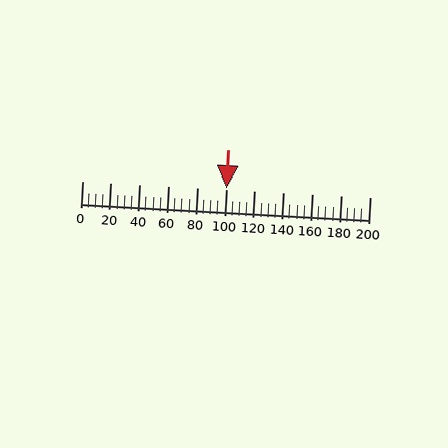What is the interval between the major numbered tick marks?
The major tick marks are spaced 20 units apart.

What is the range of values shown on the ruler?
The ruler shows values from 0 to 200.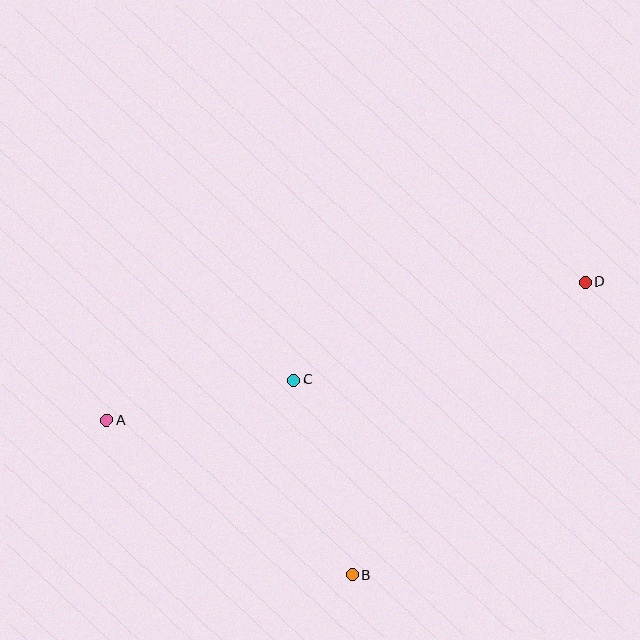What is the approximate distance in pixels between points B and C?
The distance between B and C is approximately 204 pixels.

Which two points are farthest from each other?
Points A and D are farthest from each other.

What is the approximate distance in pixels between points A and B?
The distance between A and B is approximately 290 pixels.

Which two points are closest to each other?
Points A and C are closest to each other.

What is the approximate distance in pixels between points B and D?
The distance between B and D is approximately 374 pixels.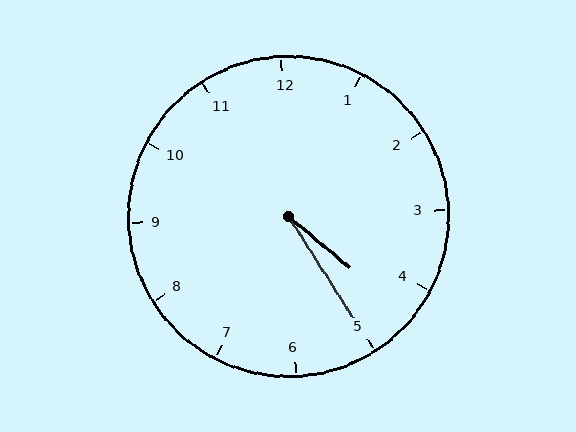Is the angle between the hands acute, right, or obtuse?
It is acute.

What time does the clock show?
4:25.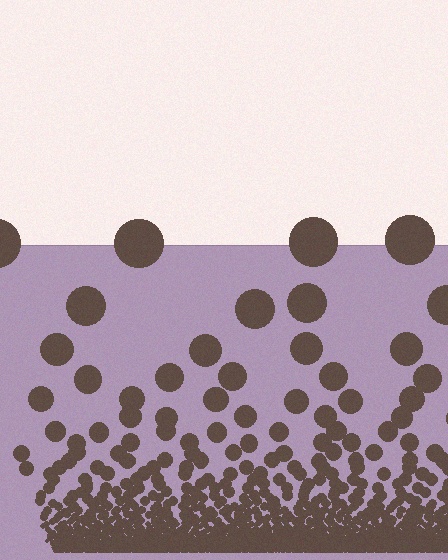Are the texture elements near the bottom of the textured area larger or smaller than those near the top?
Smaller. The gradient is inverted — elements near the bottom are smaller and denser.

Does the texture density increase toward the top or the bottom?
Density increases toward the bottom.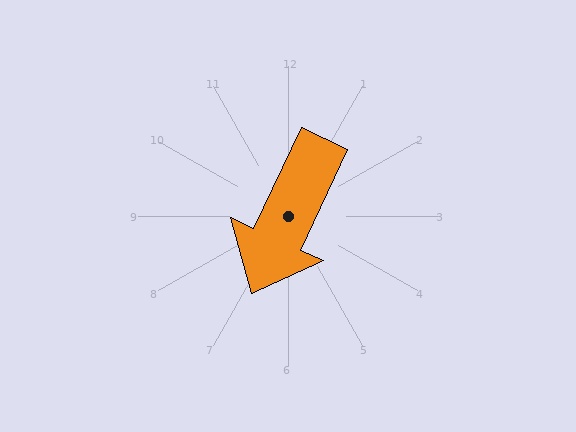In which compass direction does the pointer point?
Southwest.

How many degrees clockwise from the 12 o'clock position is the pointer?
Approximately 205 degrees.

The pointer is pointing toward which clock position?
Roughly 7 o'clock.